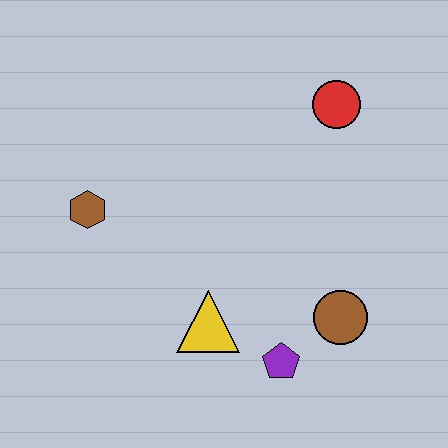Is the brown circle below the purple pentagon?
No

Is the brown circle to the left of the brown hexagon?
No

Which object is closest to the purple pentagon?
The brown circle is closest to the purple pentagon.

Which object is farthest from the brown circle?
The brown hexagon is farthest from the brown circle.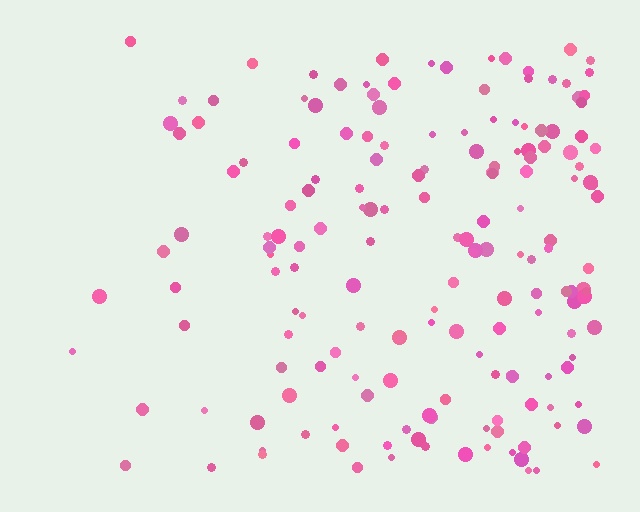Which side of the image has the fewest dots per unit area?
The left.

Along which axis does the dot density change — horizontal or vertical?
Horizontal.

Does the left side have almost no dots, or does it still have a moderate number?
Still a moderate number, just noticeably fewer than the right.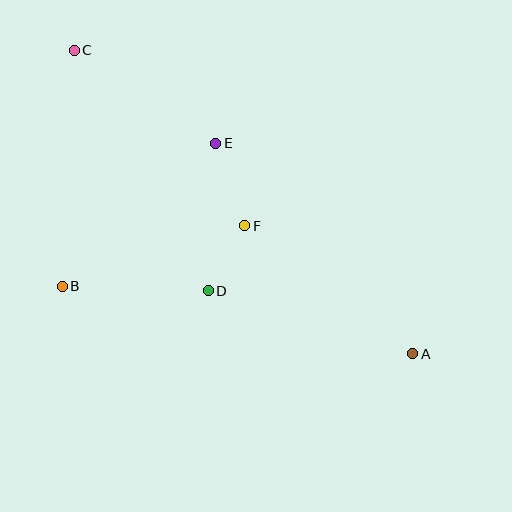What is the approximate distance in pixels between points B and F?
The distance between B and F is approximately 193 pixels.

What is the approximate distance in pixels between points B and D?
The distance between B and D is approximately 146 pixels.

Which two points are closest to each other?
Points D and F are closest to each other.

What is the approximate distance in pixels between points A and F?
The distance between A and F is approximately 211 pixels.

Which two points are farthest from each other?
Points A and C are farthest from each other.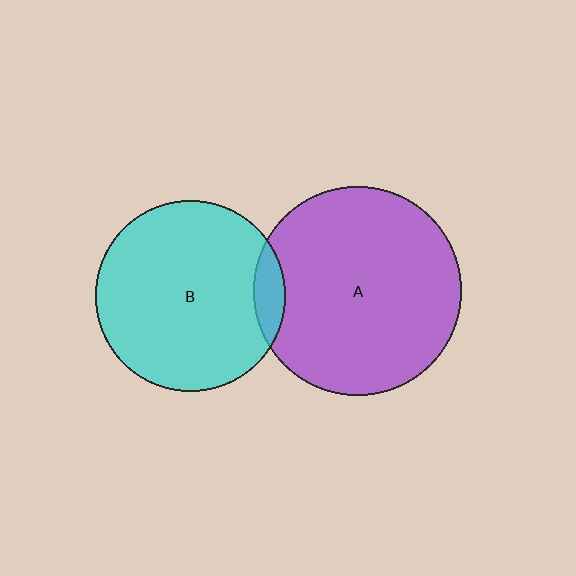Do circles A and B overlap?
Yes.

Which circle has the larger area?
Circle A (purple).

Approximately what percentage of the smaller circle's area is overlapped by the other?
Approximately 10%.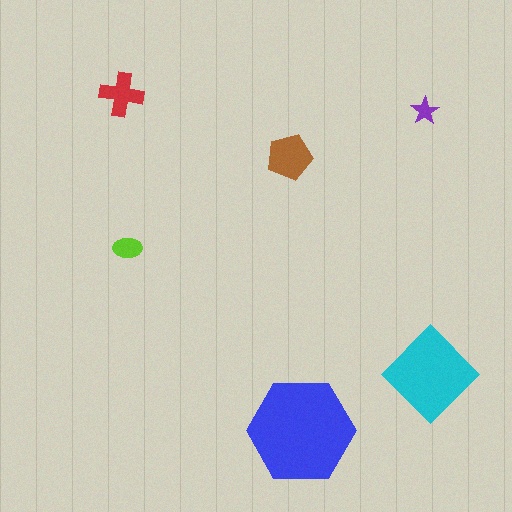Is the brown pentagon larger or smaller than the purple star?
Larger.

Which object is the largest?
The blue hexagon.